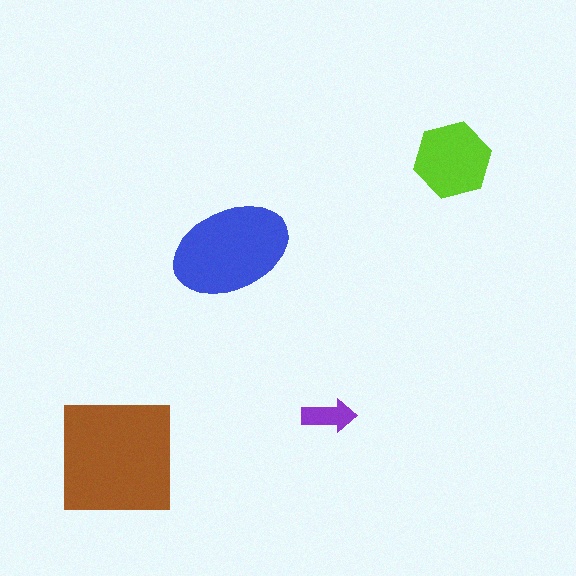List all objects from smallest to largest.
The purple arrow, the lime hexagon, the blue ellipse, the brown square.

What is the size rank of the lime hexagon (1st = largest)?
3rd.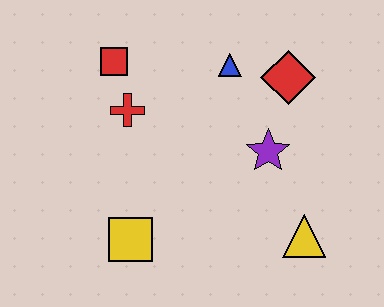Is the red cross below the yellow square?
No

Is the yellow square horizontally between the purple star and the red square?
Yes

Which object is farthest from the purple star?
The red square is farthest from the purple star.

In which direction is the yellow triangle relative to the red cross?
The yellow triangle is to the right of the red cross.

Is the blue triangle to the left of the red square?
No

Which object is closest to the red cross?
The red square is closest to the red cross.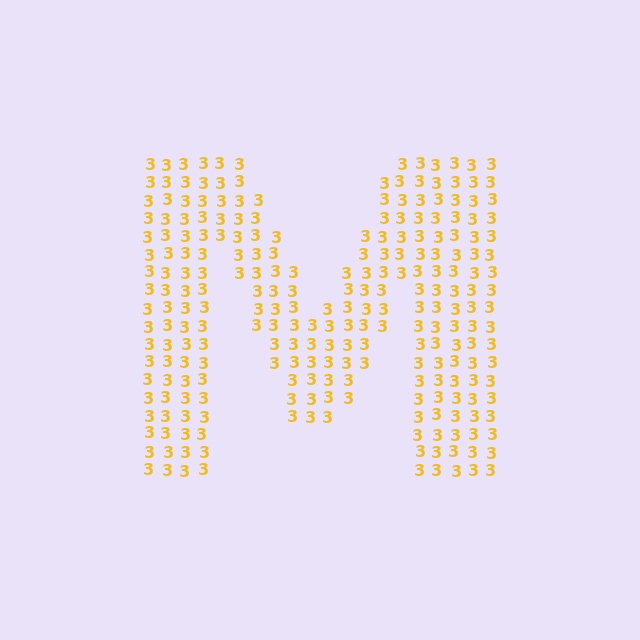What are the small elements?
The small elements are digit 3's.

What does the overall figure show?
The overall figure shows the letter M.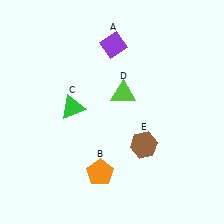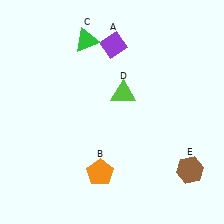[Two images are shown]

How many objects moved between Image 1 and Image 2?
2 objects moved between the two images.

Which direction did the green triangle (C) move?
The green triangle (C) moved up.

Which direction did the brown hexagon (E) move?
The brown hexagon (E) moved right.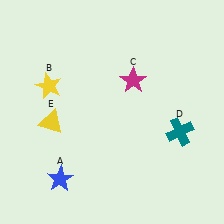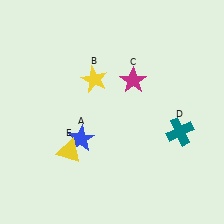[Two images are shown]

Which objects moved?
The objects that moved are: the blue star (A), the yellow star (B), the yellow triangle (E).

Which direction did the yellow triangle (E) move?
The yellow triangle (E) moved down.